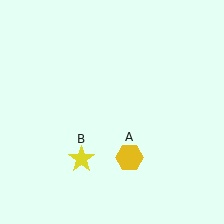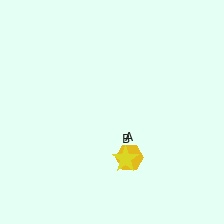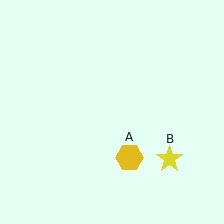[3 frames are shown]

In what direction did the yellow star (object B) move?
The yellow star (object B) moved right.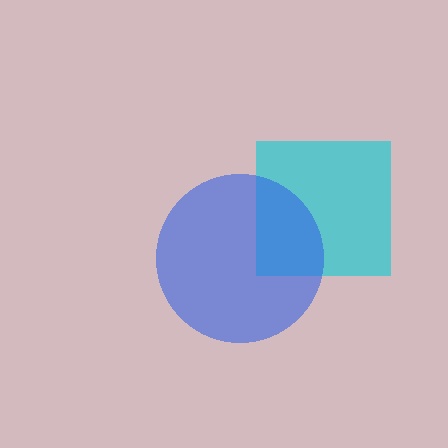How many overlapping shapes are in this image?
There are 2 overlapping shapes in the image.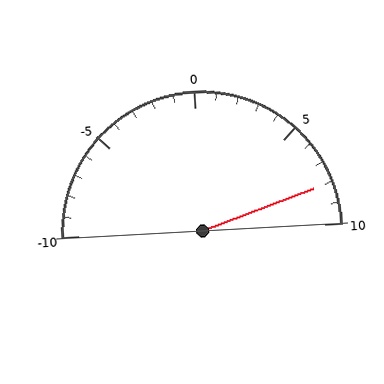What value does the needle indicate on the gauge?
The needle indicates approximately 8.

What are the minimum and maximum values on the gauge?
The gauge ranges from -10 to 10.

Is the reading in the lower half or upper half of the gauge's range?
The reading is in the upper half of the range (-10 to 10).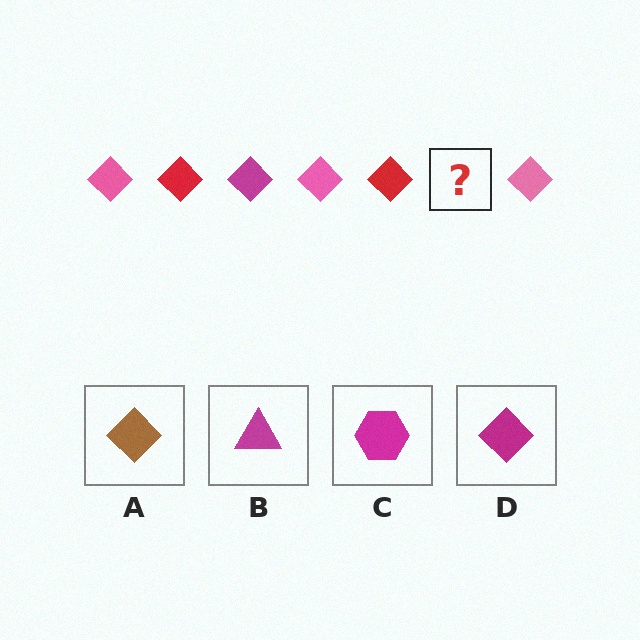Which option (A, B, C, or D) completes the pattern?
D.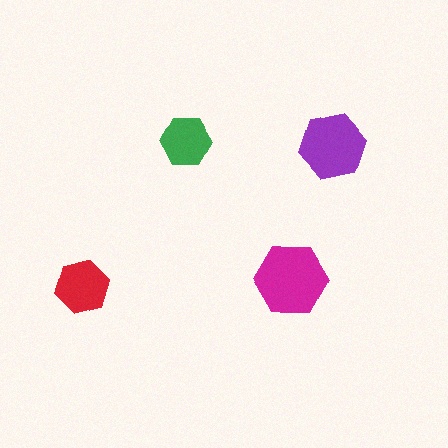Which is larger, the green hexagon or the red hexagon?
The red one.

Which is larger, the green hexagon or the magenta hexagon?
The magenta one.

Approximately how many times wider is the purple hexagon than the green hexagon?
About 1.5 times wider.